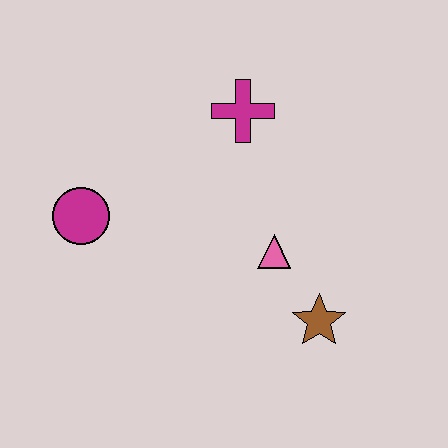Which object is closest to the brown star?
The pink triangle is closest to the brown star.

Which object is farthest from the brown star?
The magenta circle is farthest from the brown star.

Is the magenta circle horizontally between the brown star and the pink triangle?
No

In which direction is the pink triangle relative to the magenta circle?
The pink triangle is to the right of the magenta circle.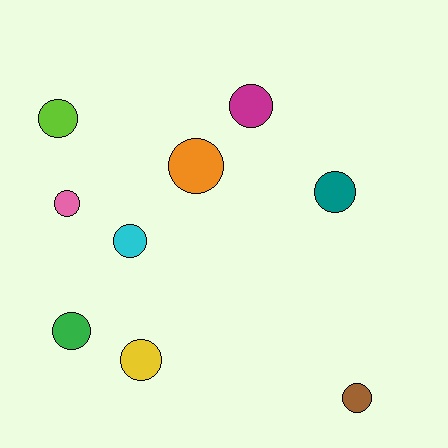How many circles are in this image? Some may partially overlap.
There are 9 circles.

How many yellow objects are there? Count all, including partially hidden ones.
There is 1 yellow object.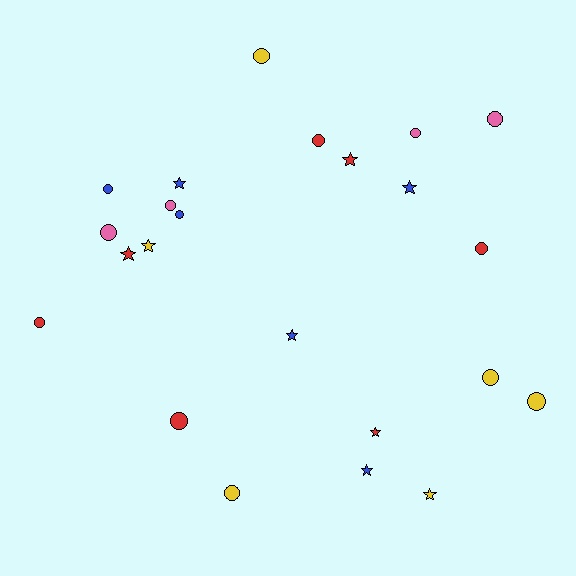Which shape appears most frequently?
Circle, with 14 objects.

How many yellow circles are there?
There are 4 yellow circles.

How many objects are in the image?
There are 23 objects.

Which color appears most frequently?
Red, with 7 objects.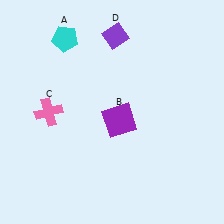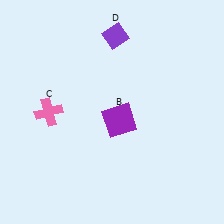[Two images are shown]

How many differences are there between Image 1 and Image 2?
There is 1 difference between the two images.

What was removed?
The cyan pentagon (A) was removed in Image 2.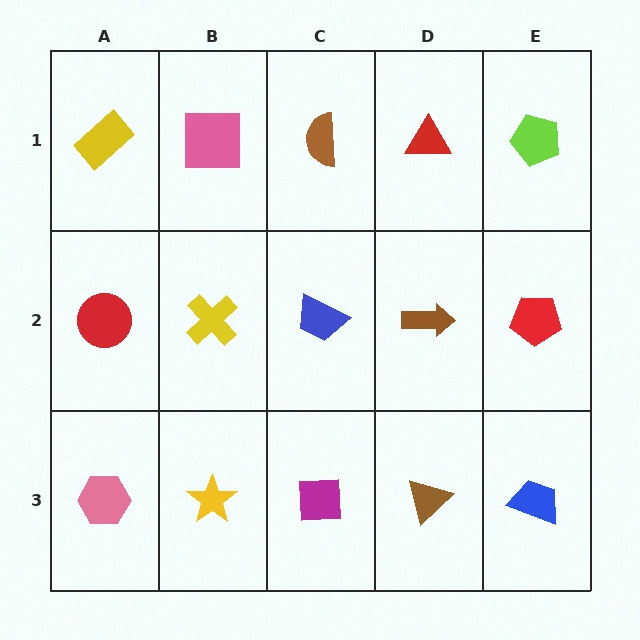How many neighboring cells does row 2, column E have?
3.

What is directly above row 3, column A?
A red circle.